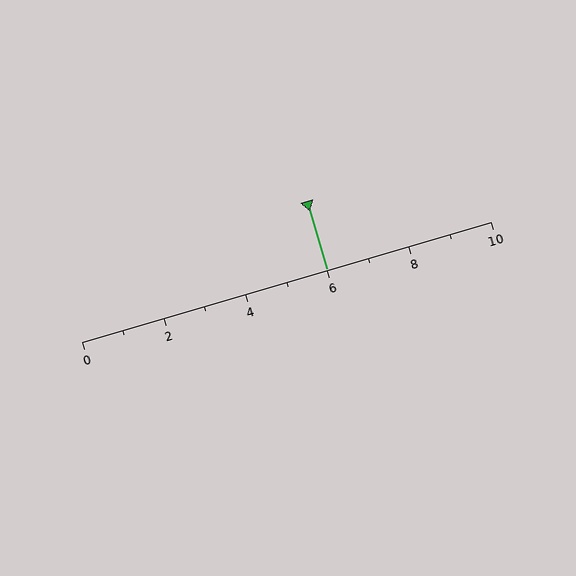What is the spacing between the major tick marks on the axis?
The major ticks are spaced 2 apart.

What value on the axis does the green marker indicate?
The marker indicates approximately 6.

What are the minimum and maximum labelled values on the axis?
The axis runs from 0 to 10.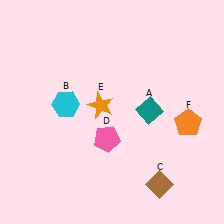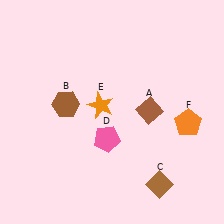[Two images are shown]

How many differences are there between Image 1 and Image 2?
There are 2 differences between the two images.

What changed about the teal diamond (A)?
In Image 1, A is teal. In Image 2, it changed to brown.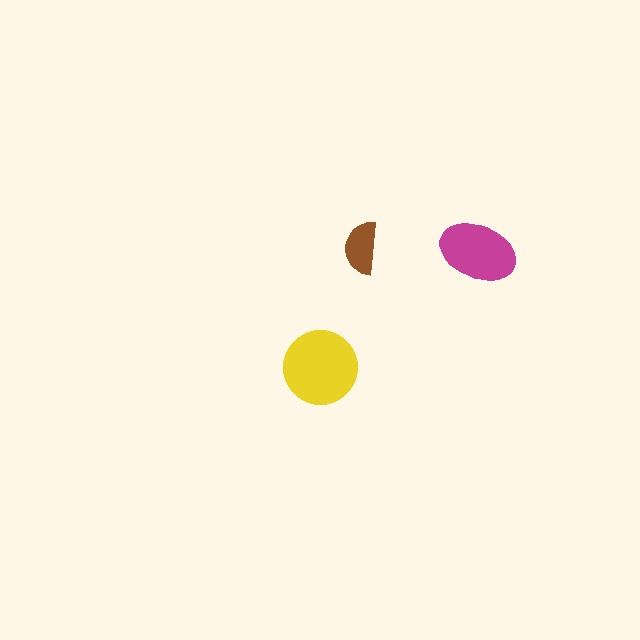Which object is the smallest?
The brown semicircle.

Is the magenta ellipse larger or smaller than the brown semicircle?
Larger.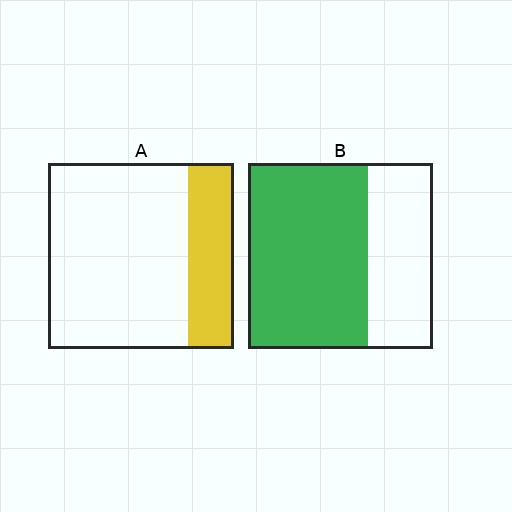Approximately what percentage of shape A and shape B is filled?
A is approximately 25% and B is approximately 65%.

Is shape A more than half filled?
No.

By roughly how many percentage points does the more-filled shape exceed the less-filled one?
By roughly 40 percentage points (B over A).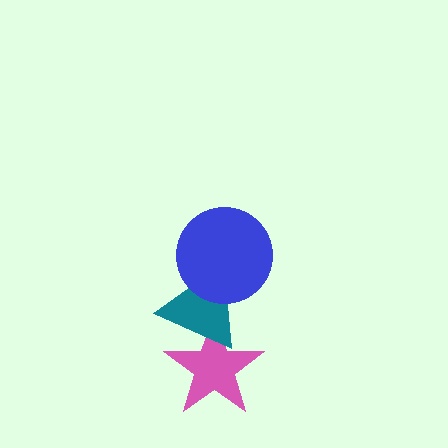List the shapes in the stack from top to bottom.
From top to bottom: the blue circle, the teal triangle, the pink star.